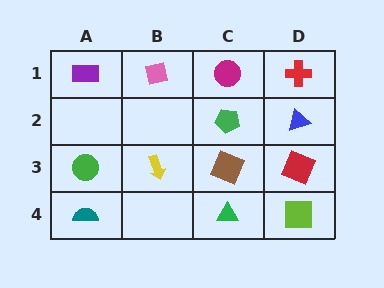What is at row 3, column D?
A red square.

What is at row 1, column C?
A magenta circle.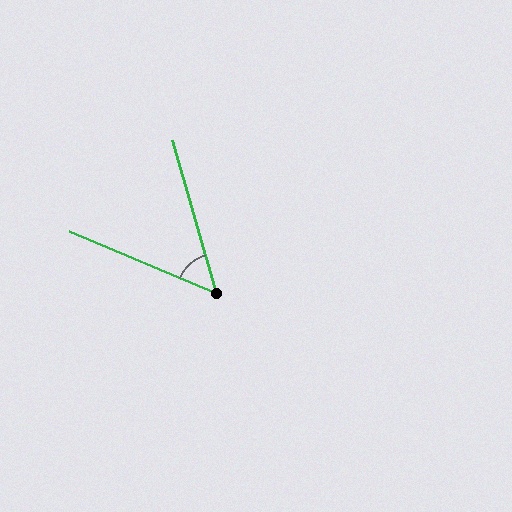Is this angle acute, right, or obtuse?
It is acute.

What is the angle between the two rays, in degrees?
Approximately 51 degrees.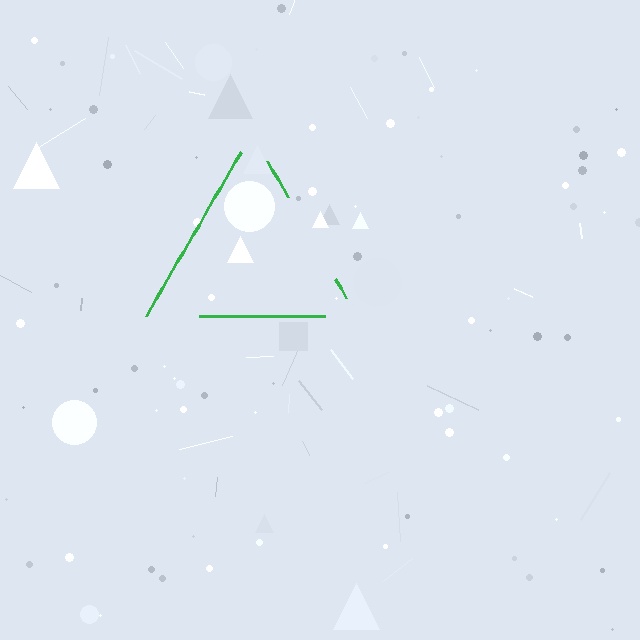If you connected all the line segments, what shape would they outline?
They would outline a triangle.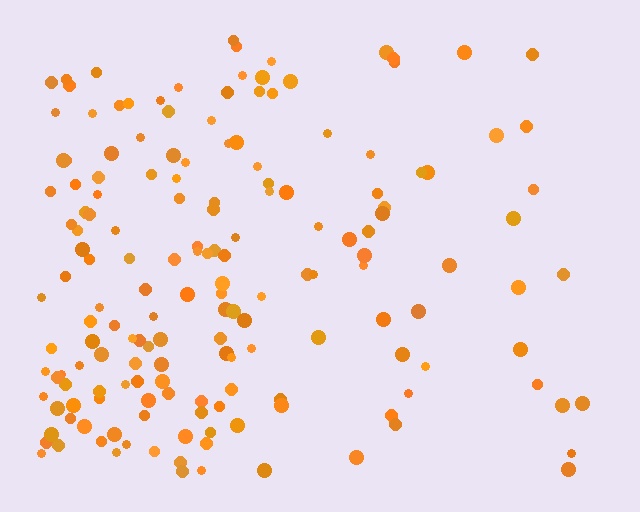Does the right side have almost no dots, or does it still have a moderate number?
Still a moderate number, just noticeably fewer than the left.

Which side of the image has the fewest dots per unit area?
The right.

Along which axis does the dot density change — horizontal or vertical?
Horizontal.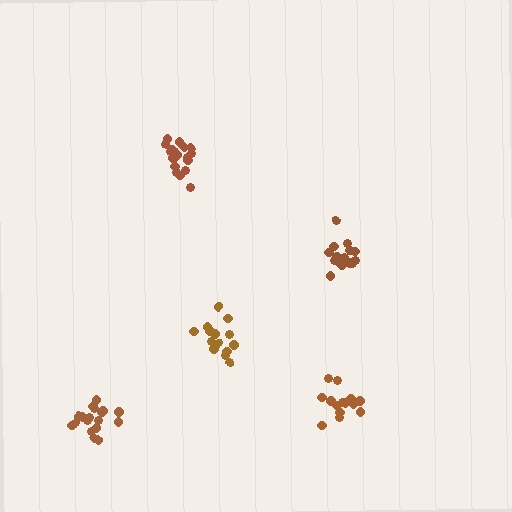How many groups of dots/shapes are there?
There are 5 groups.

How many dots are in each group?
Group 1: 15 dots, Group 2: 18 dots, Group 3: 14 dots, Group 4: 17 dots, Group 5: 18 dots (82 total).